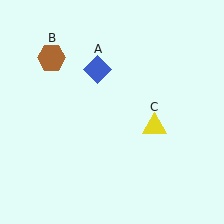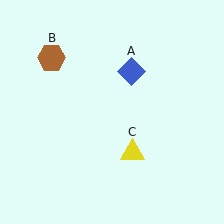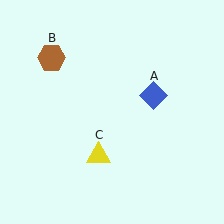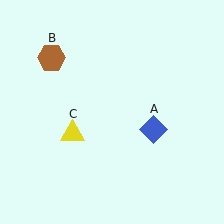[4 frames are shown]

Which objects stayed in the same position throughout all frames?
Brown hexagon (object B) remained stationary.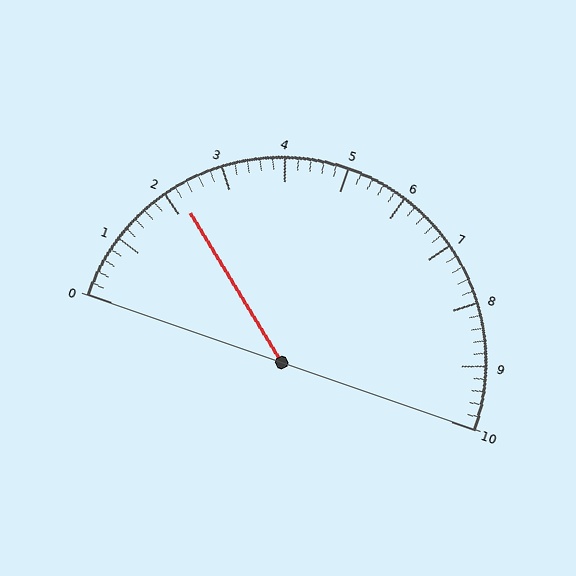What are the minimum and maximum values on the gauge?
The gauge ranges from 0 to 10.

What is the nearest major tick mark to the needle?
The nearest major tick mark is 2.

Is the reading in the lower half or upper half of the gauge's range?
The reading is in the lower half of the range (0 to 10).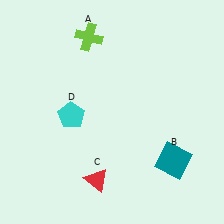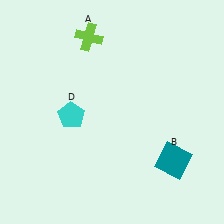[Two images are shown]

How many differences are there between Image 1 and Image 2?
There is 1 difference between the two images.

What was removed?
The red triangle (C) was removed in Image 2.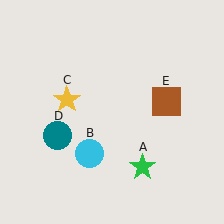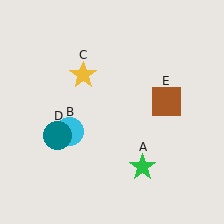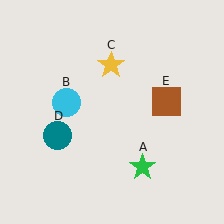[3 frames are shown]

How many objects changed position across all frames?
2 objects changed position: cyan circle (object B), yellow star (object C).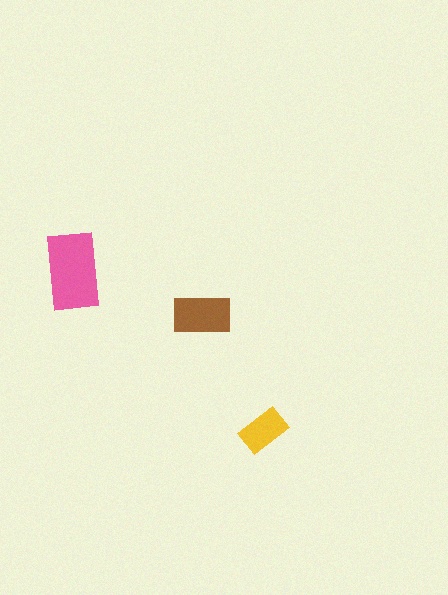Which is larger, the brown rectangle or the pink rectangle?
The pink one.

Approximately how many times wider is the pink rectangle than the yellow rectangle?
About 1.5 times wider.